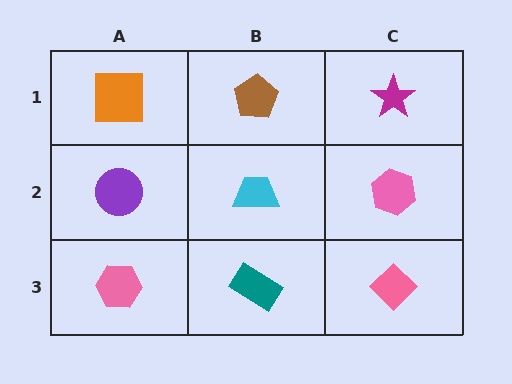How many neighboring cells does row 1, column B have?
3.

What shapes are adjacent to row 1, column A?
A purple circle (row 2, column A), a brown pentagon (row 1, column B).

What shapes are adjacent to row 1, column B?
A cyan trapezoid (row 2, column B), an orange square (row 1, column A), a magenta star (row 1, column C).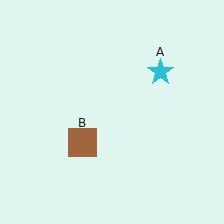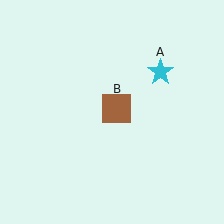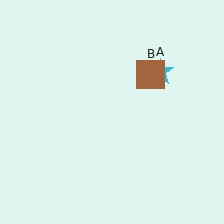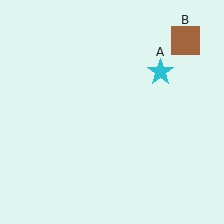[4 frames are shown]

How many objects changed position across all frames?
1 object changed position: brown square (object B).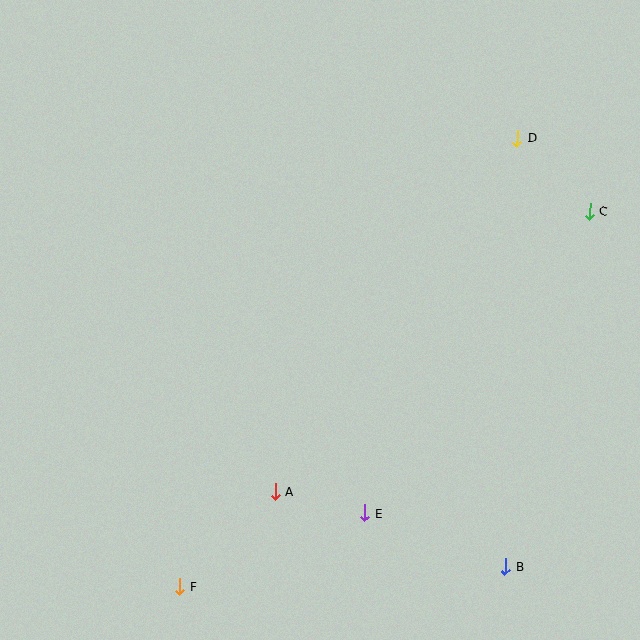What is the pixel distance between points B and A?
The distance between B and A is 243 pixels.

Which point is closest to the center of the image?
Point A at (275, 491) is closest to the center.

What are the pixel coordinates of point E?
Point E is at (365, 513).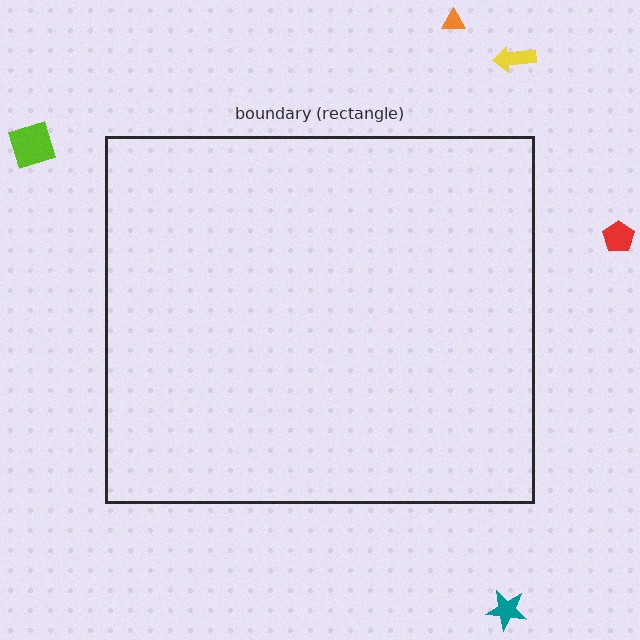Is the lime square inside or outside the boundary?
Outside.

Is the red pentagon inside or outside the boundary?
Outside.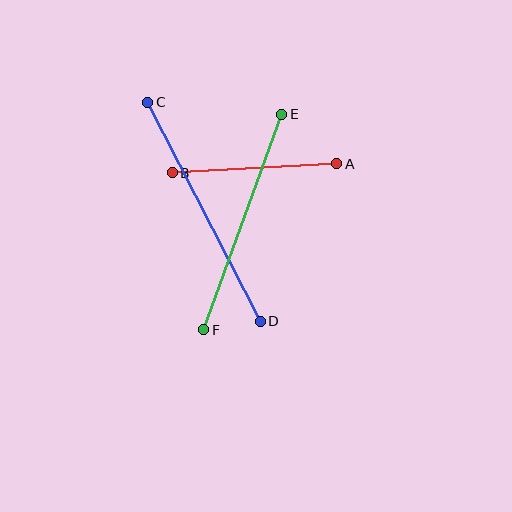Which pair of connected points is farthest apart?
Points C and D are farthest apart.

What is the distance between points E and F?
The distance is approximately 229 pixels.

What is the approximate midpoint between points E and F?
The midpoint is at approximately (243, 222) pixels.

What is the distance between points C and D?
The distance is approximately 246 pixels.